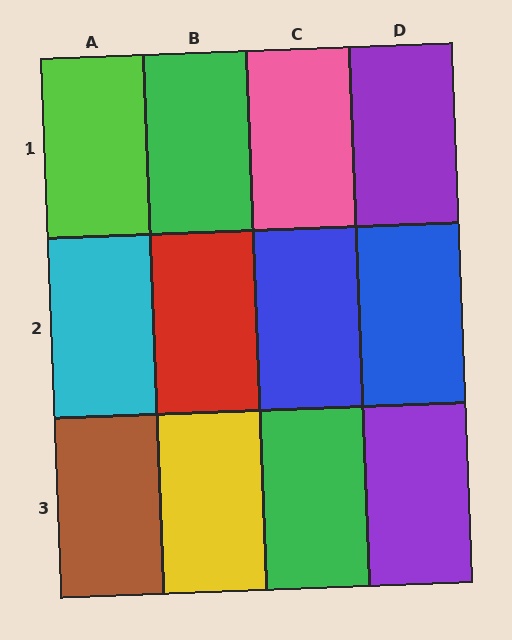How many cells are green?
2 cells are green.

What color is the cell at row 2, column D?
Blue.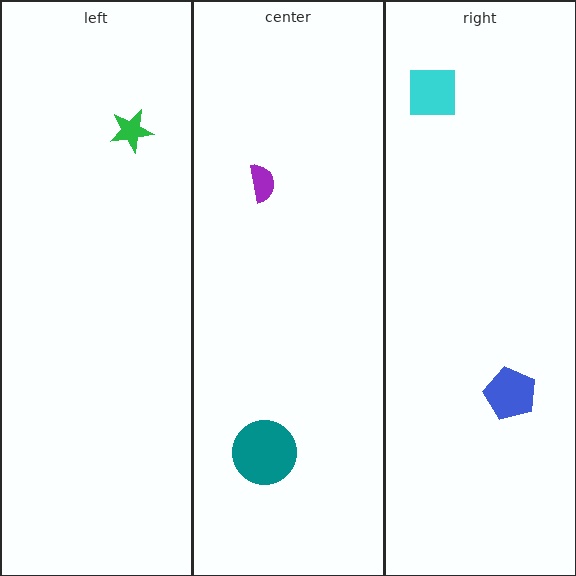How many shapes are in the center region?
2.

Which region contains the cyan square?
The right region.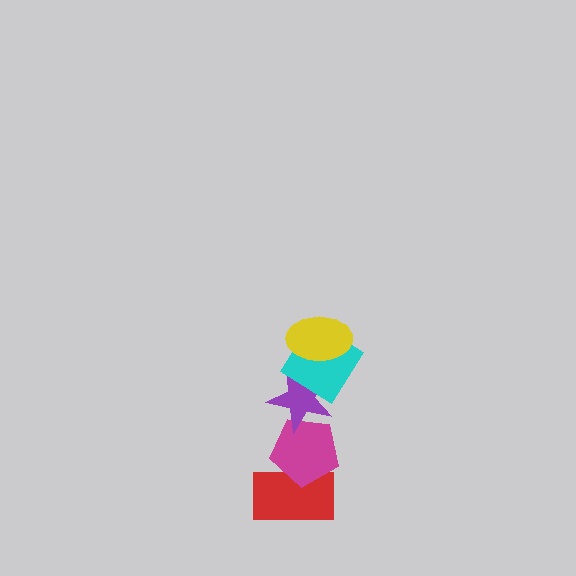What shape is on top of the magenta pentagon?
The purple star is on top of the magenta pentagon.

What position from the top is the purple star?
The purple star is 3rd from the top.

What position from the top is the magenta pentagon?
The magenta pentagon is 4th from the top.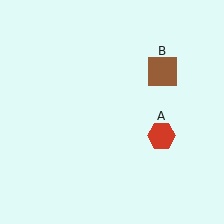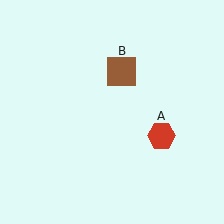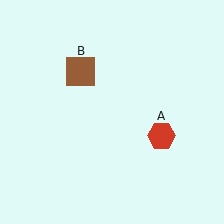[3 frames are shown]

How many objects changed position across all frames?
1 object changed position: brown square (object B).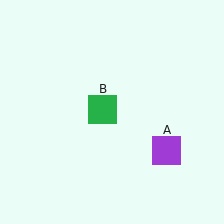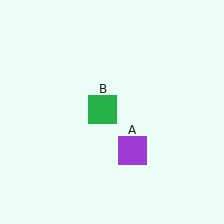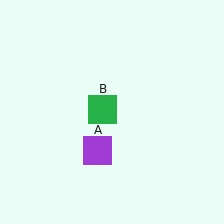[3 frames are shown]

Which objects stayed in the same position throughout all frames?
Green square (object B) remained stationary.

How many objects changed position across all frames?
1 object changed position: purple square (object A).